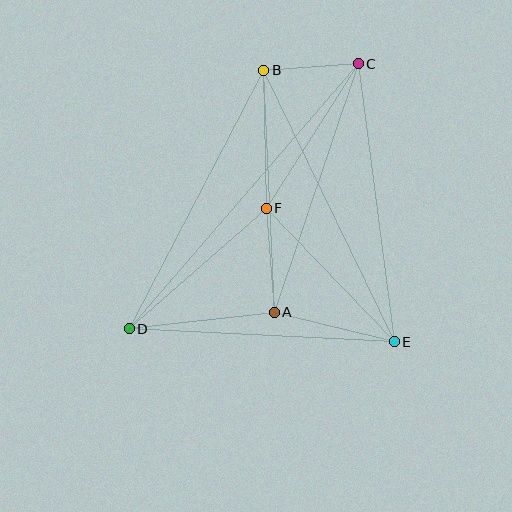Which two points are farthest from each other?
Points C and D are farthest from each other.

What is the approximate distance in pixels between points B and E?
The distance between B and E is approximately 301 pixels.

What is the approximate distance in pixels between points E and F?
The distance between E and F is approximately 185 pixels.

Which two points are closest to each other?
Points B and C are closest to each other.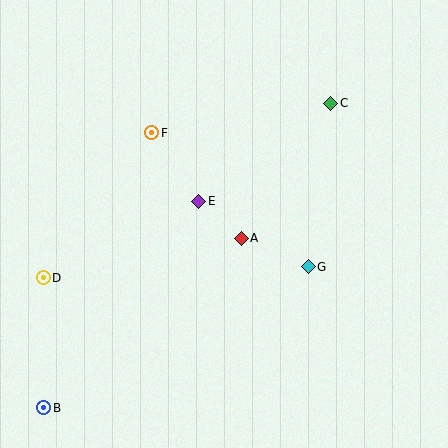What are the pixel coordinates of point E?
Point E is at (199, 201).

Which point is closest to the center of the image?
Point A at (241, 238) is closest to the center.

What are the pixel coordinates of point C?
Point C is at (331, 103).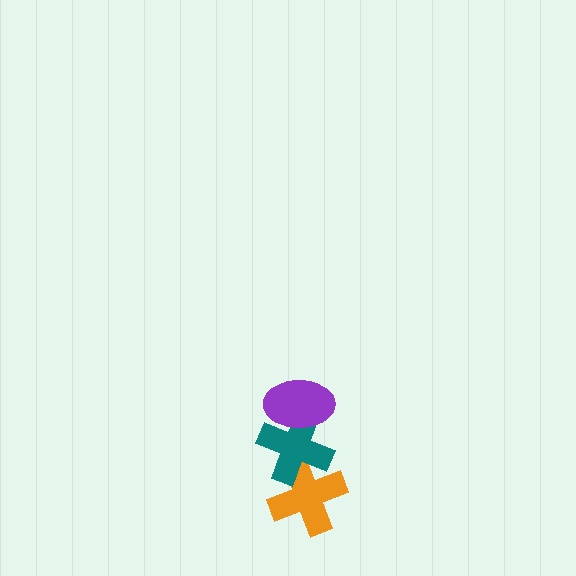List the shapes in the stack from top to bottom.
From top to bottom: the purple ellipse, the teal cross, the orange cross.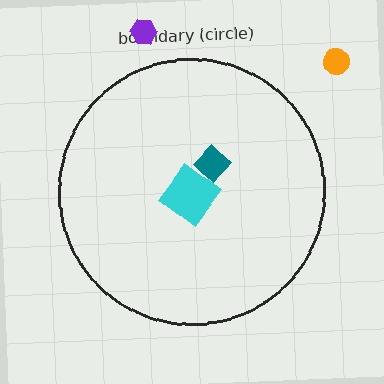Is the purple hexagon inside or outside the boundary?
Outside.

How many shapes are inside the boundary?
2 inside, 2 outside.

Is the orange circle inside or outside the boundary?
Outside.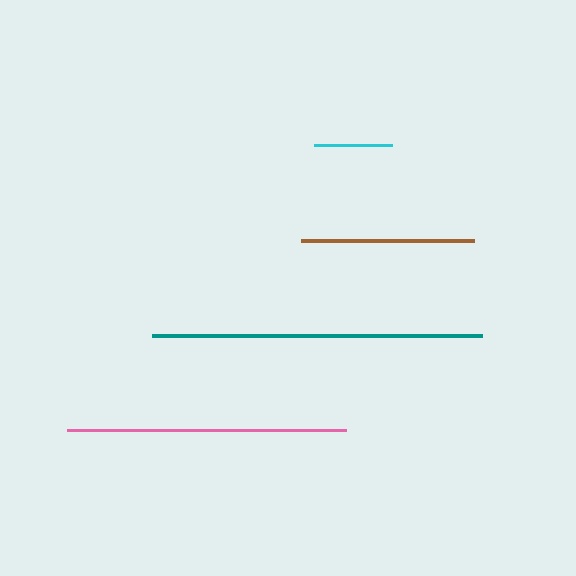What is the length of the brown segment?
The brown segment is approximately 172 pixels long.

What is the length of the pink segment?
The pink segment is approximately 279 pixels long.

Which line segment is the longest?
The teal line is the longest at approximately 330 pixels.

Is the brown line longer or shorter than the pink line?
The pink line is longer than the brown line.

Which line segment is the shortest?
The cyan line is the shortest at approximately 78 pixels.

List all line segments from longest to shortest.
From longest to shortest: teal, pink, brown, cyan.